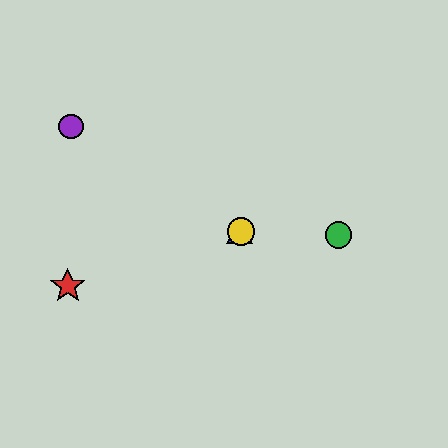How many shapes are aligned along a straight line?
3 shapes (the blue triangle, the yellow circle, the purple circle) are aligned along a straight line.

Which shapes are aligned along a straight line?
The blue triangle, the yellow circle, the purple circle are aligned along a straight line.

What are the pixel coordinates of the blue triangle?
The blue triangle is at (240, 231).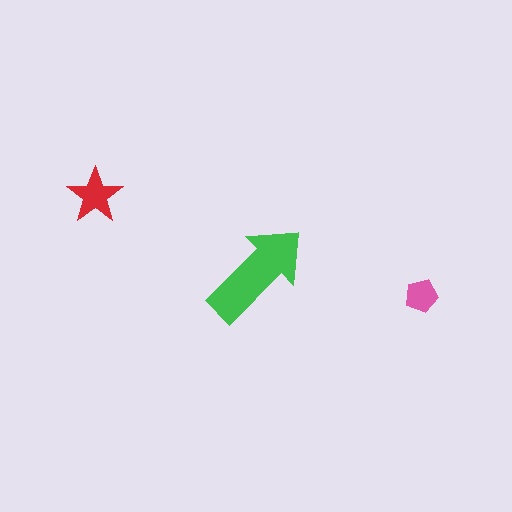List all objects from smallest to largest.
The pink pentagon, the red star, the green arrow.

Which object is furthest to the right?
The pink pentagon is rightmost.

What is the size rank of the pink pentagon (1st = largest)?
3rd.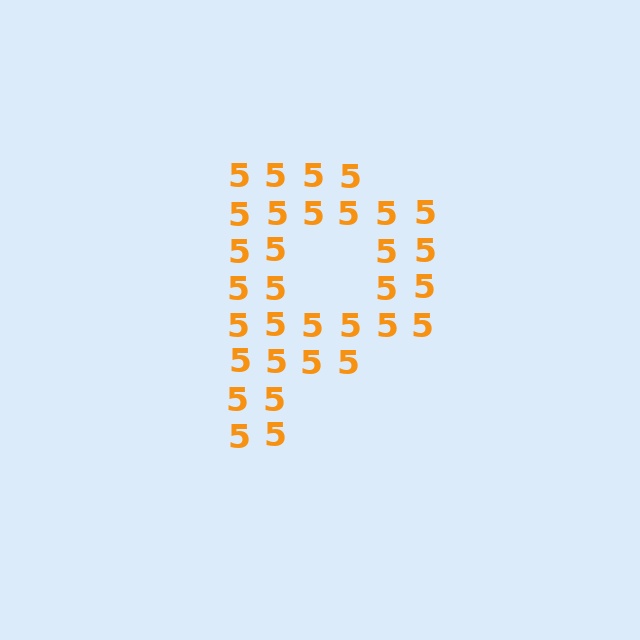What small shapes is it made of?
It is made of small digit 5's.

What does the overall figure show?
The overall figure shows the letter P.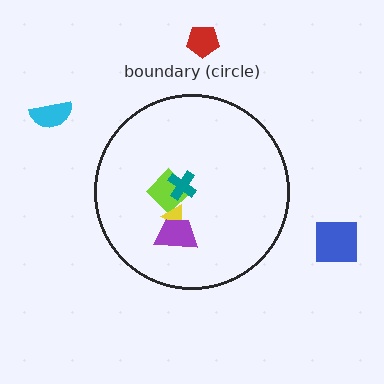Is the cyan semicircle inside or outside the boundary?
Outside.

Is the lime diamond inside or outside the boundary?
Inside.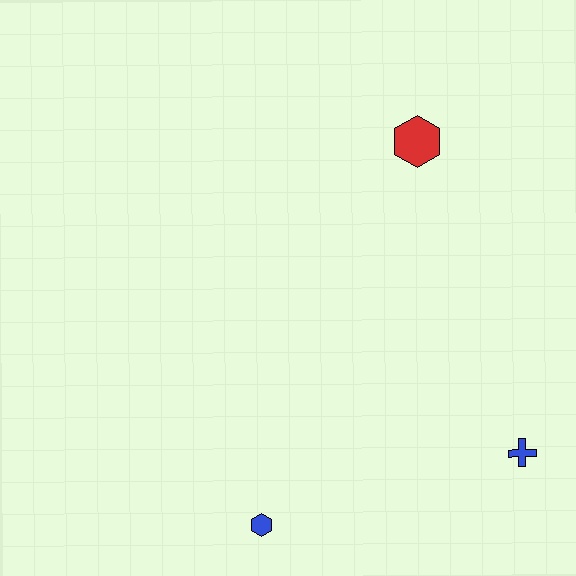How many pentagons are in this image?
There are no pentagons.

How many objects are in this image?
There are 3 objects.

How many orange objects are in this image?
There are no orange objects.